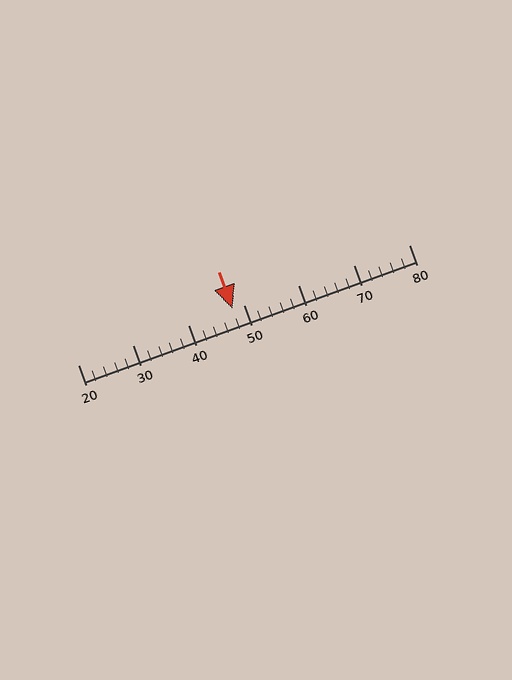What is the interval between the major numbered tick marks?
The major tick marks are spaced 10 units apart.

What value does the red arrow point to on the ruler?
The red arrow points to approximately 48.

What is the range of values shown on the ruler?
The ruler shows values from 20 to 80.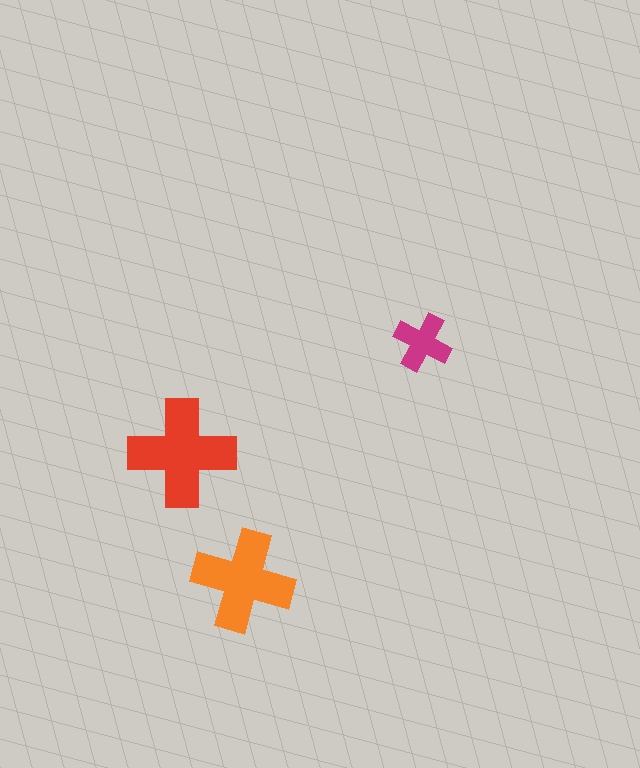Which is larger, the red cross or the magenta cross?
The red one.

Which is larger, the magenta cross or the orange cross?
The orange one.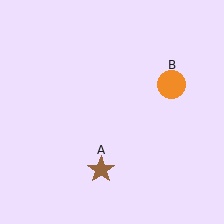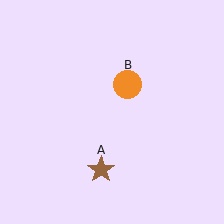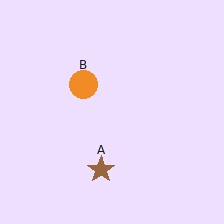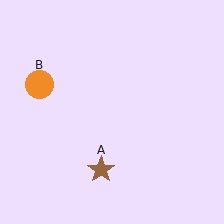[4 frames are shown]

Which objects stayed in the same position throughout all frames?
Brown star (object A) remained stationary.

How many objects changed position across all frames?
1 object changed position: orange circle (object B).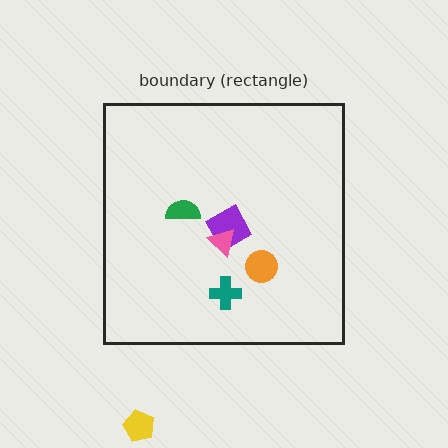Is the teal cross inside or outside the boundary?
Inside.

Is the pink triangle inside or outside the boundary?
Inside.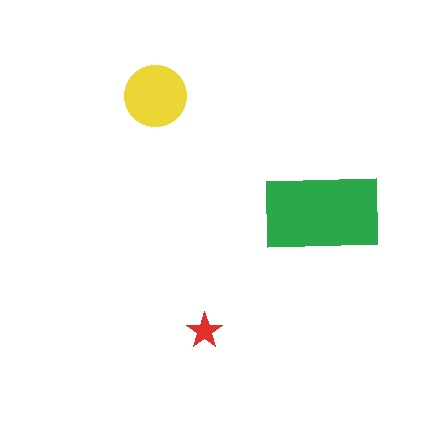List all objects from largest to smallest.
The green rectangle, the yellow circle, the red star.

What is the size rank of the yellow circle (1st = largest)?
2nd.